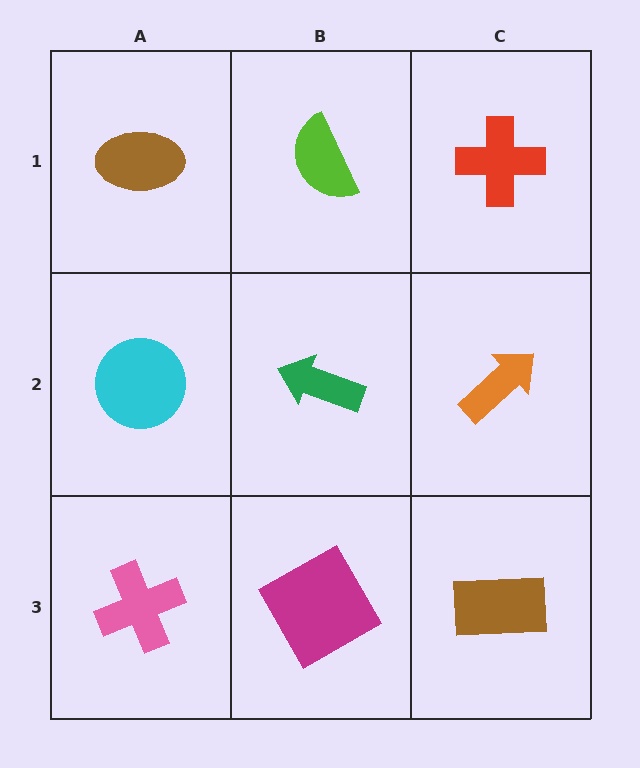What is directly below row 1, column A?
A cyan circle.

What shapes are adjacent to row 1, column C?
An orange arrow (row 2, column C), a lime semicircle (row 1, column B).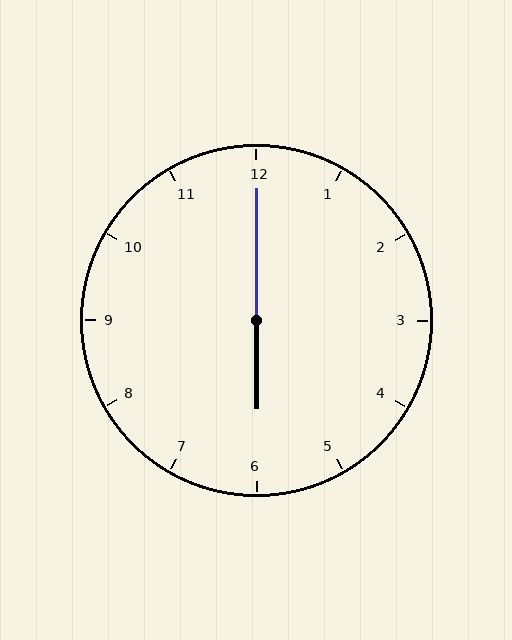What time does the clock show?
6:00.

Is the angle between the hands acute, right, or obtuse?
It is obtuse.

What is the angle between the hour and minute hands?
Approximately 180 degrees.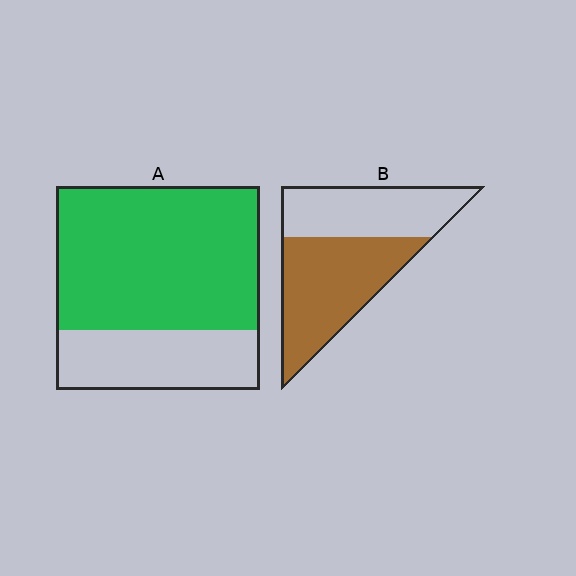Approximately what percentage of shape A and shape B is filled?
A is approximately 70% and B is approximately 55%.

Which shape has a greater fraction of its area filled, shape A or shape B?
Shape A.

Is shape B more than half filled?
Yes.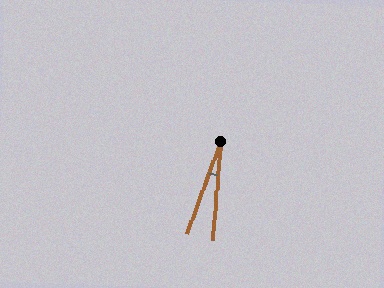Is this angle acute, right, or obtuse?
It is acute.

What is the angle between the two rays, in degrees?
Approximately 15 degrees.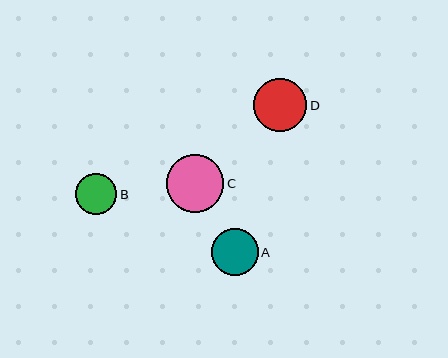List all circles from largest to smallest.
From largest to smallest: C, D, A, B.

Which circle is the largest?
Circle C is the largest with a size of approximately 58 pixels.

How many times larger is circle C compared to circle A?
Circle C is approximately 1.2 times the size of circle A.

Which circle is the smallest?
Circle B is the smallest with a size of approximately 41 pixels.